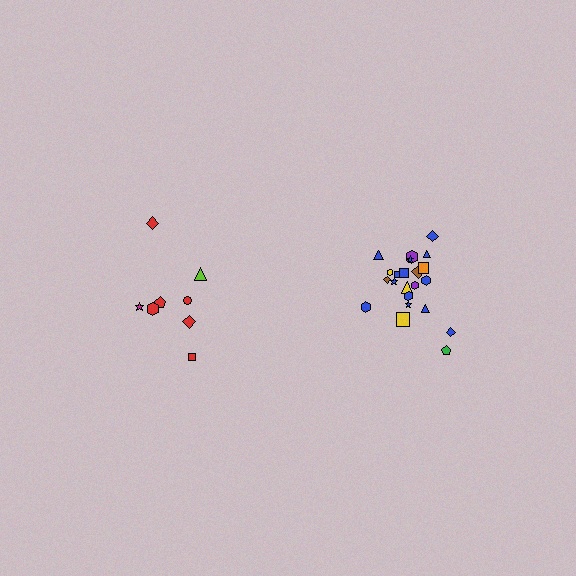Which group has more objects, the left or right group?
The right group.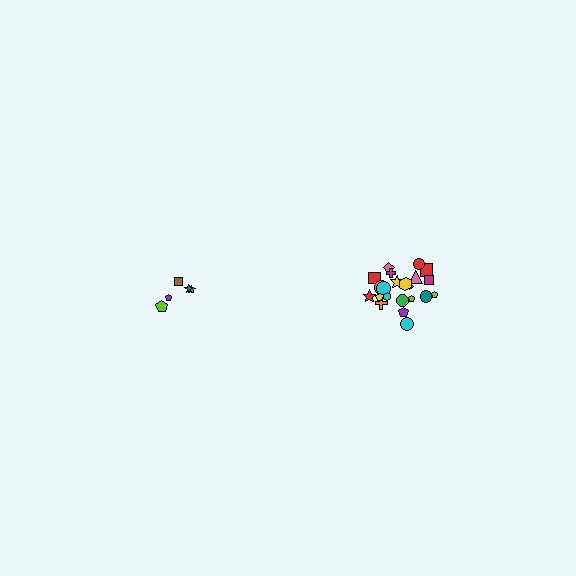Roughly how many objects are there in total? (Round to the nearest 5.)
Roughly 25 objects in total.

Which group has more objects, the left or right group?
The right group.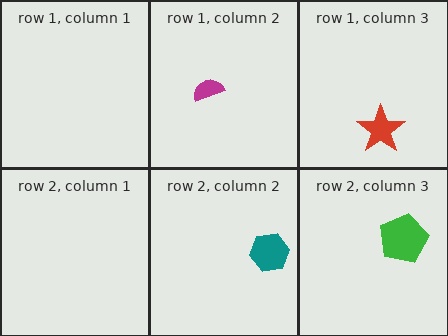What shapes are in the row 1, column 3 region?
The red star.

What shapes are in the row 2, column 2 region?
The teal hexagon.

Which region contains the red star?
The row 1, column 3 region.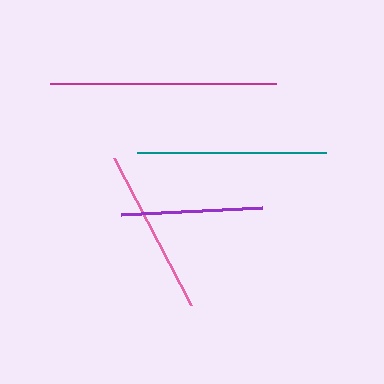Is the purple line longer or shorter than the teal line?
The teal line is longer than the purple line.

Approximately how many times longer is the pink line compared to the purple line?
The pink line is approximately 1.2 times the length of the purple line.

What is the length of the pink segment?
The pink segment is approximately 166 pixels long.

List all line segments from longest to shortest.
From longest to shortest: magenta, teal, pink, purple.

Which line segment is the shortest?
The purple line is the shortest at approximately 141 pixels.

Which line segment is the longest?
The magenta line is the longest at approximately 226 pixels.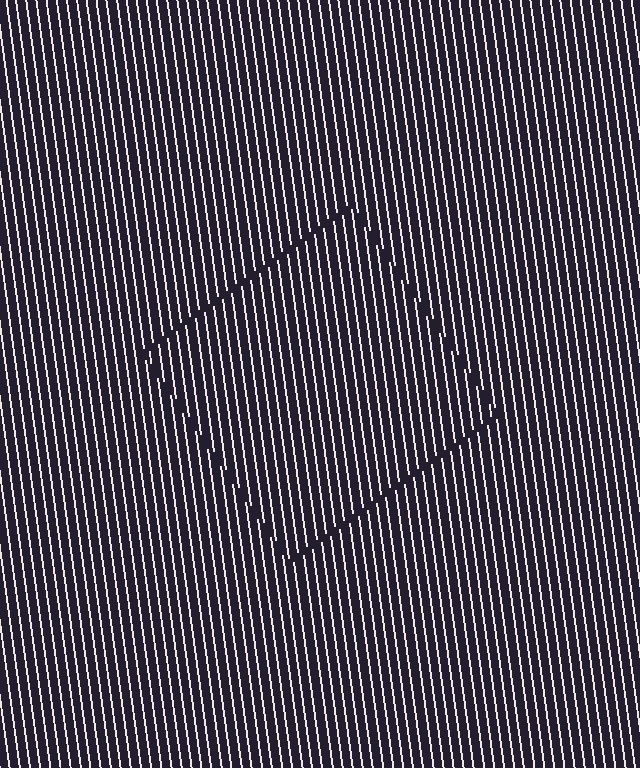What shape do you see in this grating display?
An illusory square. The interior of the shape contains the same grating, shifted by half a period — the contour is defined by the phase discontinuity where line-ends from the inner and outer gratings abut.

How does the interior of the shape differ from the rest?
The interior of the shape contains the same grating, shifted by half a period — the contour is defined by the phase discontinuity where line-ends from the inner and outer gratings abut.